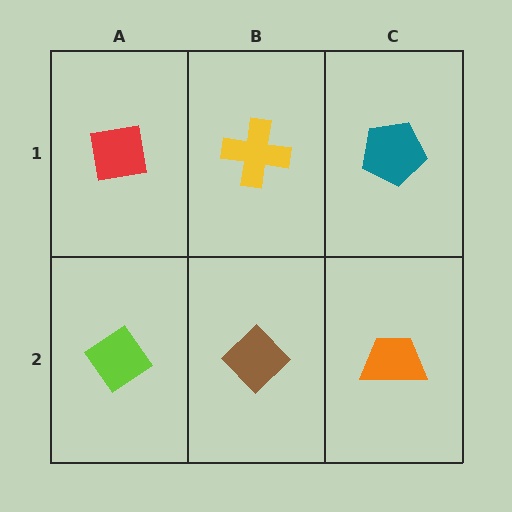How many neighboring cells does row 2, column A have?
2.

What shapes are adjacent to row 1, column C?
An orange trapezoid (row 2, column C), a yellow cross (row 1, column B).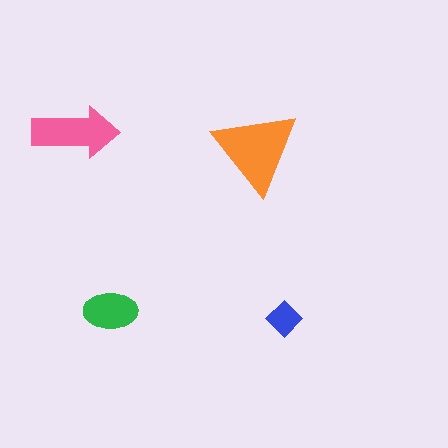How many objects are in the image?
There are 4 objects in the image.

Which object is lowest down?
The blue diamond is bottommost.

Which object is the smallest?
The blue diamond.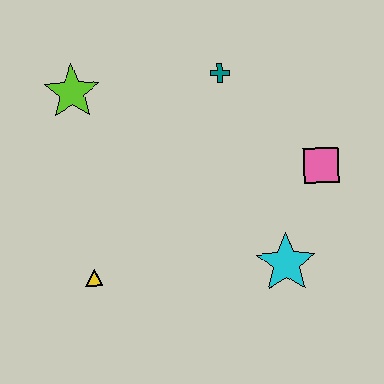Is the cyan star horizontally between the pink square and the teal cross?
Yes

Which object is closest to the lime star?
The teal cross is closest to the lime star.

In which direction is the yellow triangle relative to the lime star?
The yellow triangle is below the lime star.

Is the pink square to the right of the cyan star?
Yes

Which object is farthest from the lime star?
The cyan star is farthest from the lime star.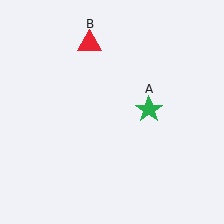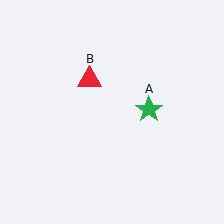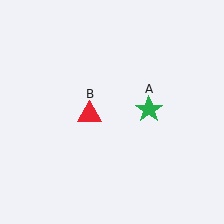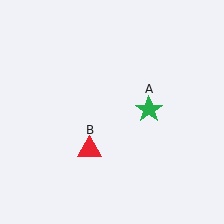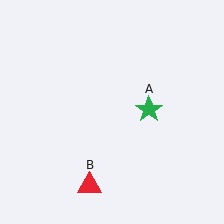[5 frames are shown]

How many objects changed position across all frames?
1 object changed position: red triangle (object B).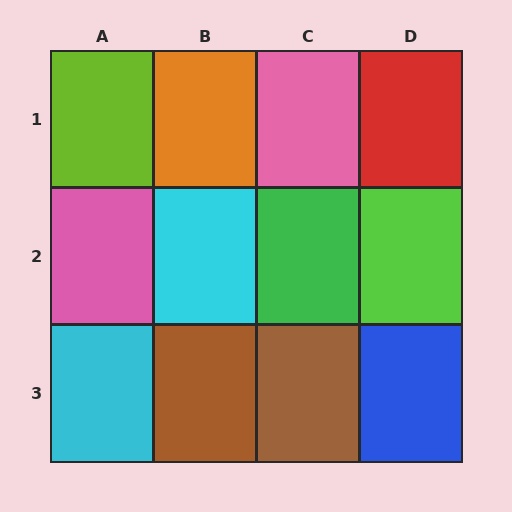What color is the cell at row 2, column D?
Lime.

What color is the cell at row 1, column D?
Red.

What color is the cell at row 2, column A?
Pink.